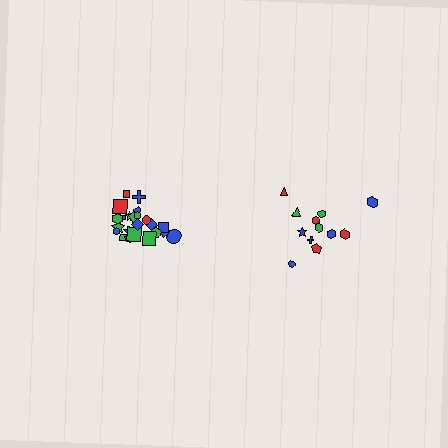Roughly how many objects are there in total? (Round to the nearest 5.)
Roughly 35 objects in total.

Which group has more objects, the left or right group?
The left group.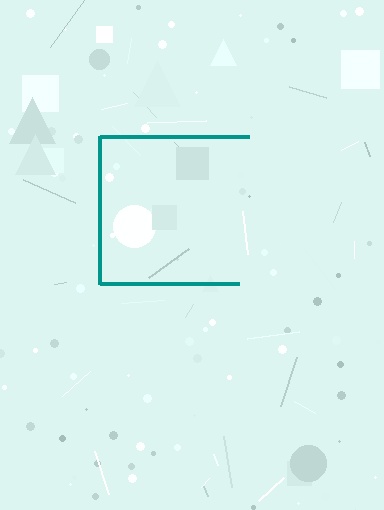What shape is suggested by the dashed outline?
The dashed outline suggests a square.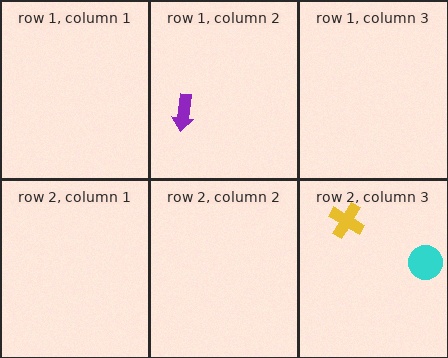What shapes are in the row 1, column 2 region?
The purple arrow.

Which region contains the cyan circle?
The row 2, column 3 region.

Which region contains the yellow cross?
The row 2, column 3 region.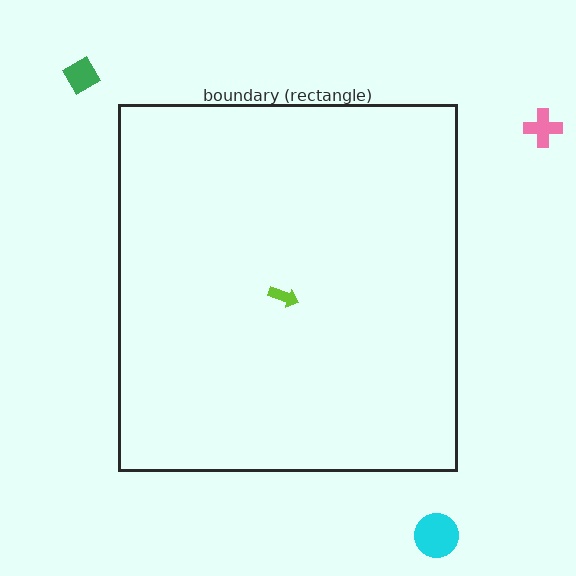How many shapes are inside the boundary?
1 inside, 3 outside.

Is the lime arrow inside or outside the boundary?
Inside.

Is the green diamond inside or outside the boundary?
Outside.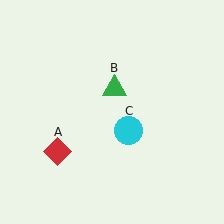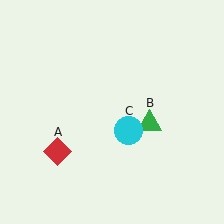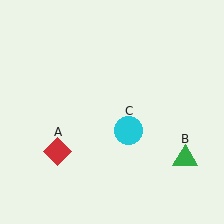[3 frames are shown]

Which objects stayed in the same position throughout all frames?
Red diamond (object A) and cyan circle (object C) remained stationary.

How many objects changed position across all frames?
1 object changed position: green triangle (object B).